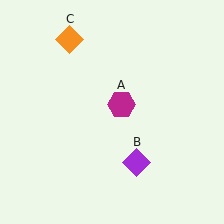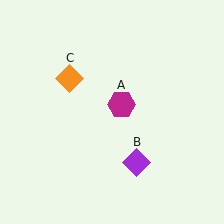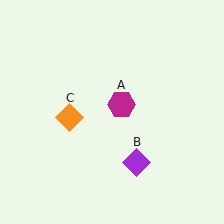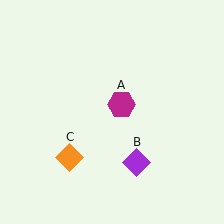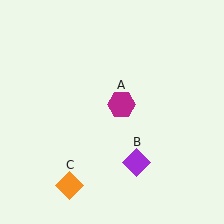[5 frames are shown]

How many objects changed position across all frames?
1 object changed position: orange diamond (object C).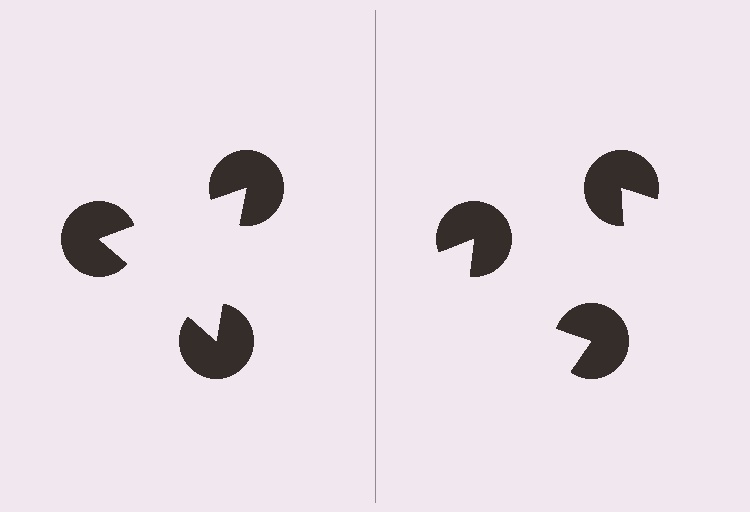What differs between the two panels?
The pac-man discs are positioned identically on both sides; only the wedge orientations differ. On the left they align to a triangle; on the right they are misaligned.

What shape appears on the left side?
An illusory triangle.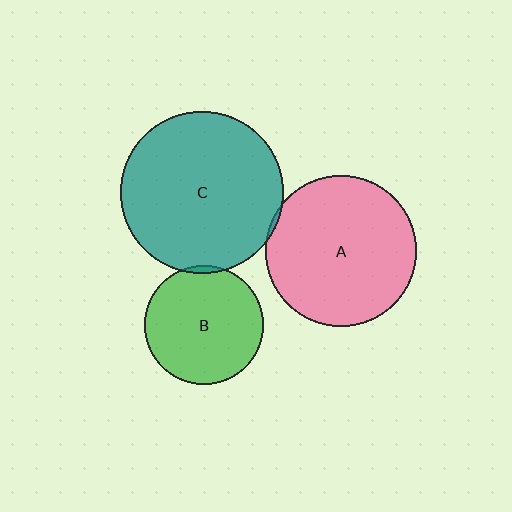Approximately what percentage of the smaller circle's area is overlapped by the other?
Approximately 5%.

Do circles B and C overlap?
Yes.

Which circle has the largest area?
Circle C (teal).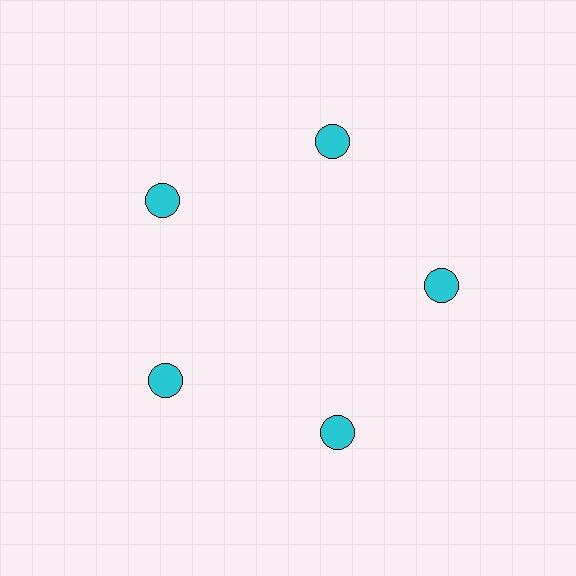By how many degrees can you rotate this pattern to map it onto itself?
The pattern maps onto itself every 72 degrees of rotation.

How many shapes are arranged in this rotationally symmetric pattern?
There are 5 shapes, arranged in 5 groups of 1.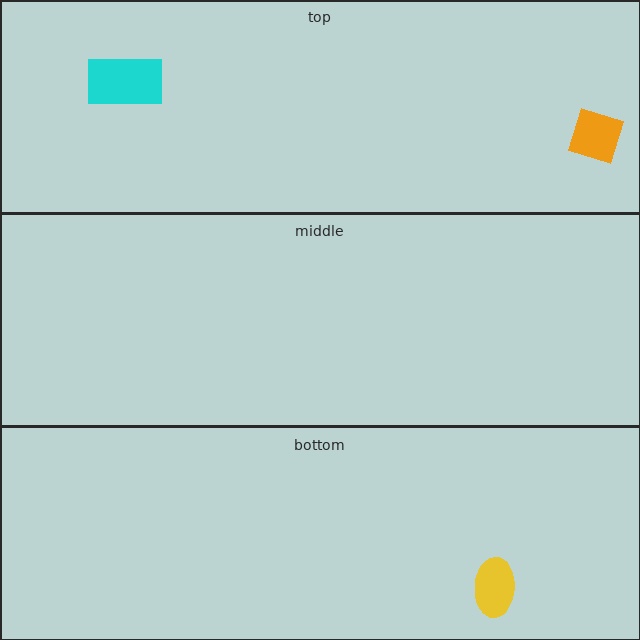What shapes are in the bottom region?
The yellow ellipse.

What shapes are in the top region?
The orange diamond, the cyan rectangle.